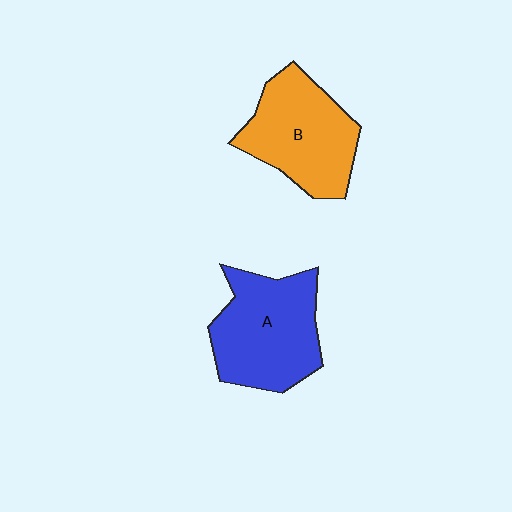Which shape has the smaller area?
Shape B (orange).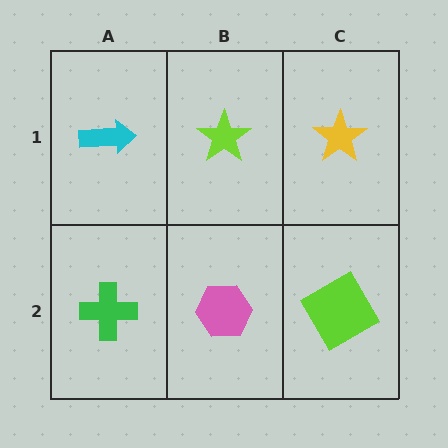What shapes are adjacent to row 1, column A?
A green cross (row 2, column A), a lime star (row 1, column B).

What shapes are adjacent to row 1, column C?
A lime diamond (row 2, column C), a lime star (row 1, column B).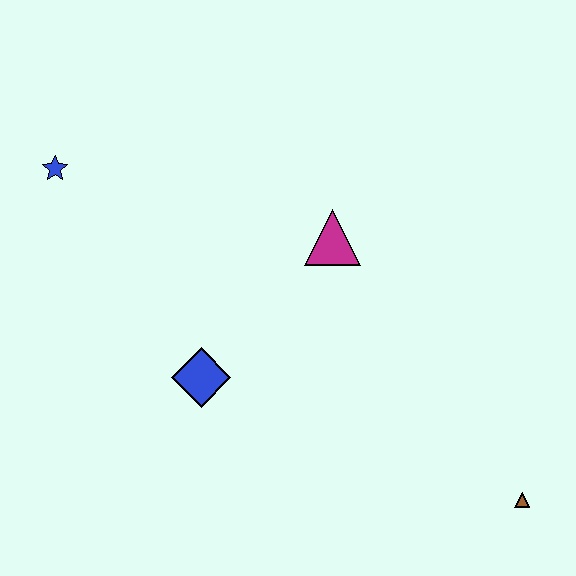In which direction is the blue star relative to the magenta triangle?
The blue star is to the left of the magenta triangle.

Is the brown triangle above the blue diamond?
No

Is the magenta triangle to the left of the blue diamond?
No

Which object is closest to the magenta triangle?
The blue diamond is closest to the magenta triangle.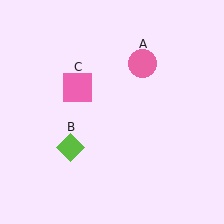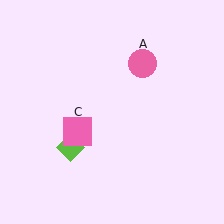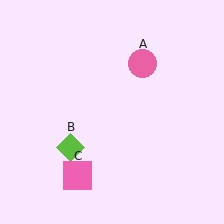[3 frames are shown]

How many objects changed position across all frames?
1 object changed position: pink square (object C).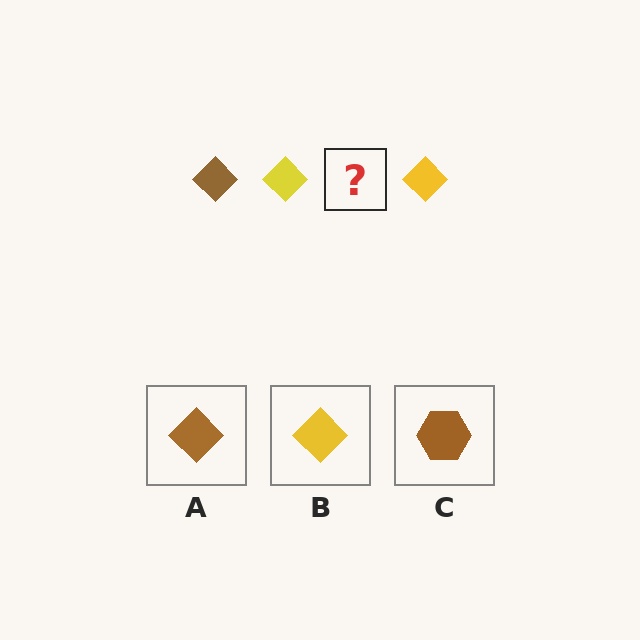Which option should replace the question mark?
Option A.